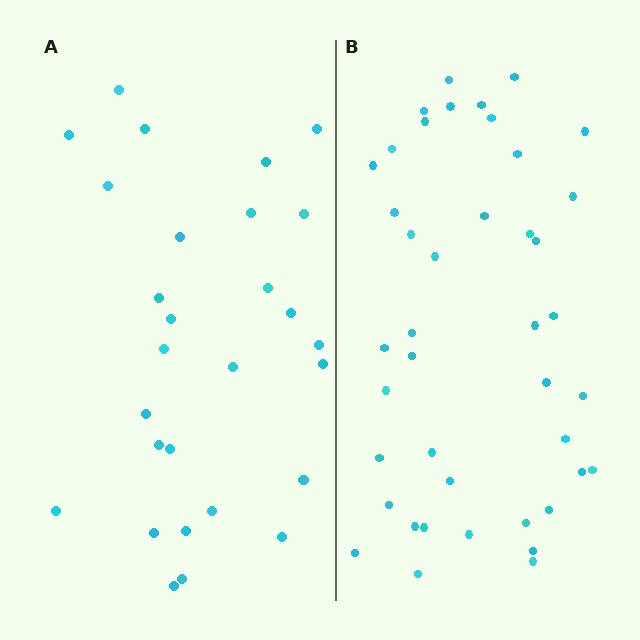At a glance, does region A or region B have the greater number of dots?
Region B (the right region) has more dots.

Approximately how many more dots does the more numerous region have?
Region B has approximately 15 more dots than region A.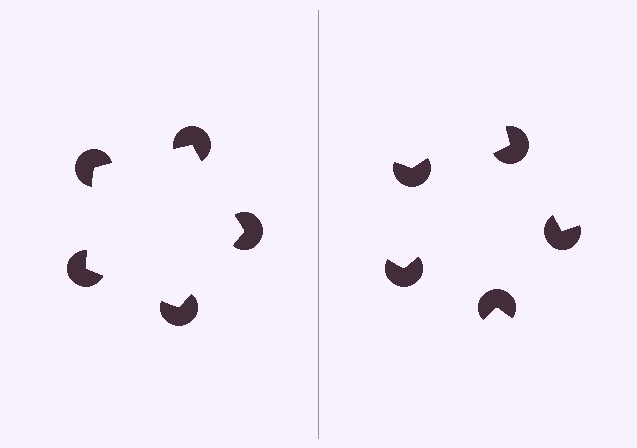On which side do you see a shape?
An illusory pentagon appears on the left side. On the right side the wedge cuts are rotated, so no coherent shape forms.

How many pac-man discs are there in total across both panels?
10 — 5 on each side.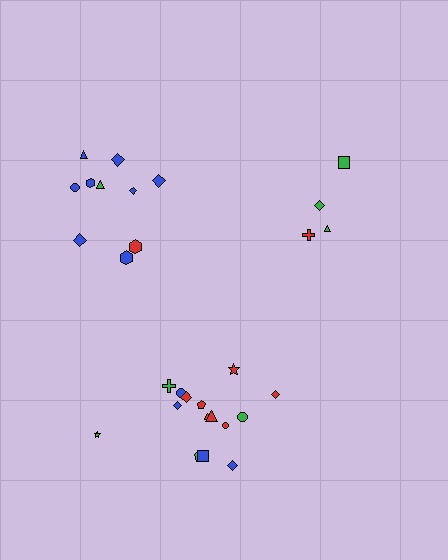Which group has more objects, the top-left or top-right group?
The top-left group.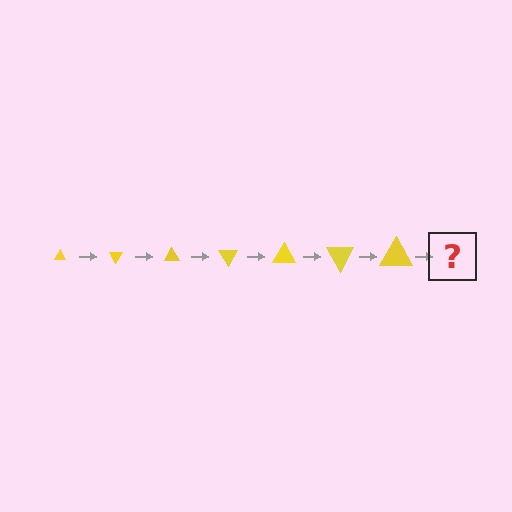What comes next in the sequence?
The next element should be a triangle, larger than the previous one and rotated 420 degrees from the start.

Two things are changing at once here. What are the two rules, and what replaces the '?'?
The two rules are that the triangle grows larger each step and it rotates 60 degrees each step. The '?' should be a triangle, larger than the previous one and rotated 420 degrees from the start.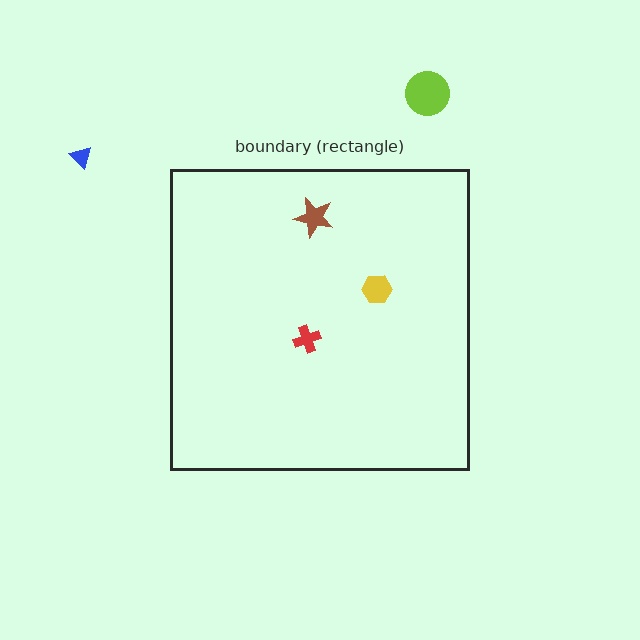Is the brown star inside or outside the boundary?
Inside.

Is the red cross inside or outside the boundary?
Inside.